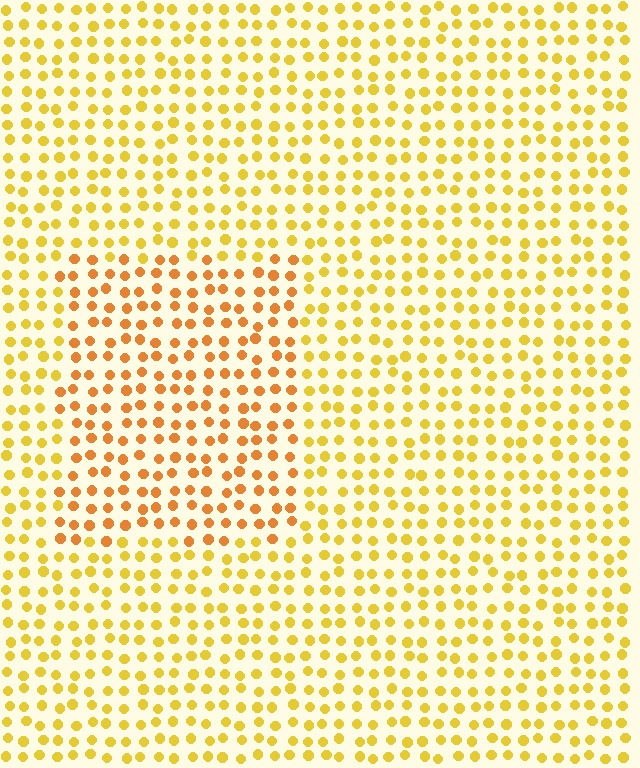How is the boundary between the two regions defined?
The boundary is defined purely by a slight shift in hue (about 24 degrees). Spacing, size, and orientation are identical on both sides.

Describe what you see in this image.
The image is filled with small yellow elements in a uniform arrangement. A rectangle-shaped region is visible where the elements are tinted to a slightly different hue, forming a subtle color boundary.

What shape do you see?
I see a rectangle.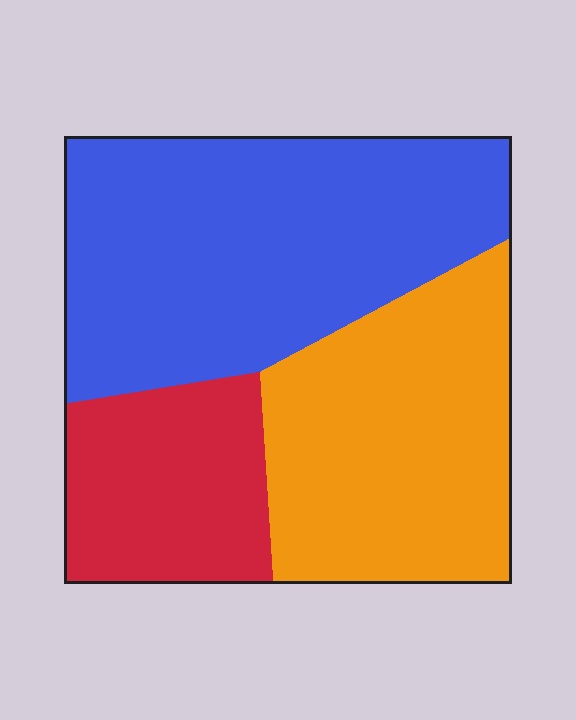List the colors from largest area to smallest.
From largest to smallest: blue, orange, red.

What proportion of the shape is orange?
Orange covers 34% of the shape.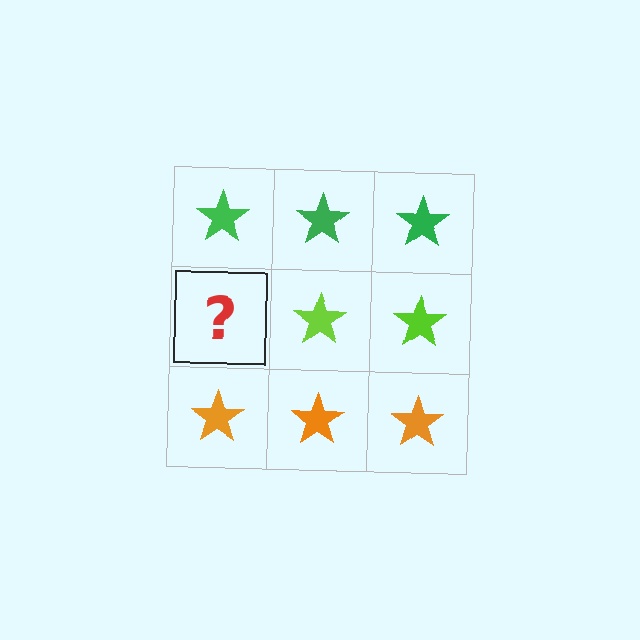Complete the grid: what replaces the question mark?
The question mark should be replaced with a lime star.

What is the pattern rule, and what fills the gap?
The rule is that each row has a consistent color. The gap should be filled with a lime star.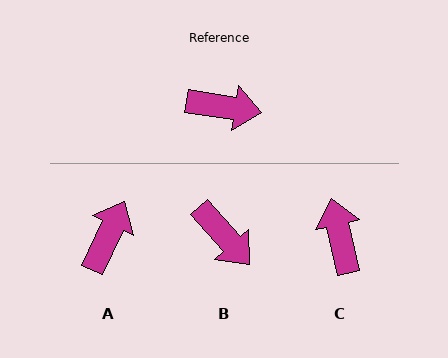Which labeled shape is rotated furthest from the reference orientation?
C, about 111 degrees away.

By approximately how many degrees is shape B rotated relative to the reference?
Approximately 40 degrees clockwise.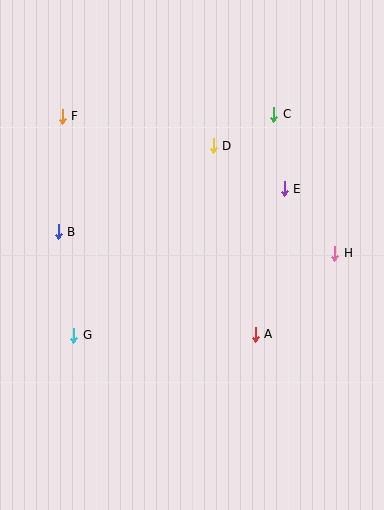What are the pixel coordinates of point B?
Point B is at (58, 232).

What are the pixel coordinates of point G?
Point G is at (74, 335).